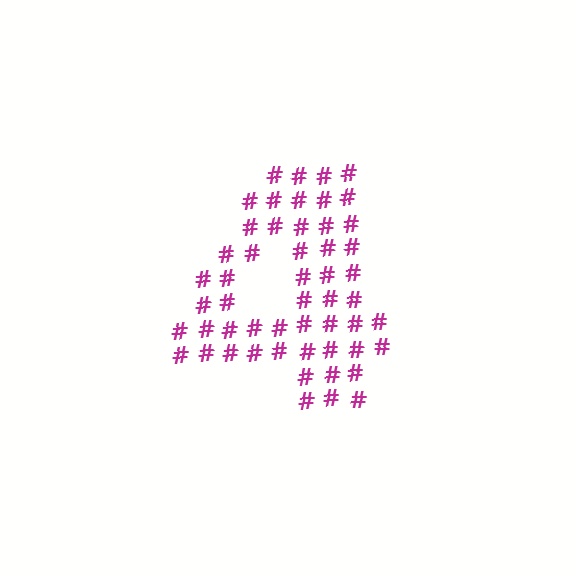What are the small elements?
The small elements are hash symbols.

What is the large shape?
The large shape is the digit 4.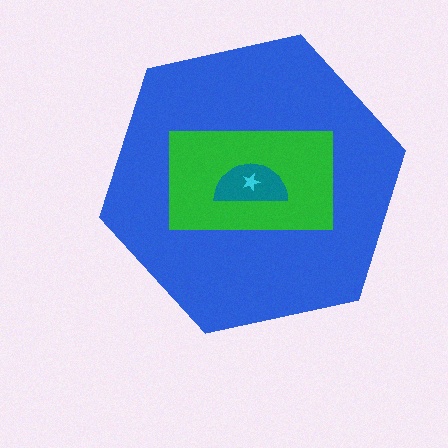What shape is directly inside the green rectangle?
The teal semicircle.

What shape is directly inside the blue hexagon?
The green rectangle.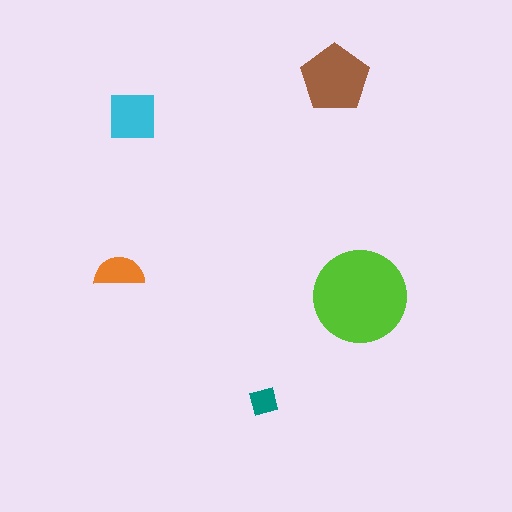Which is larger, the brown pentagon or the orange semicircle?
The brown pentagon.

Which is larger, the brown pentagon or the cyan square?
The brown pentagon.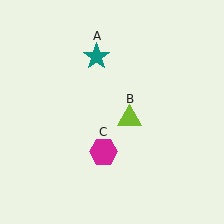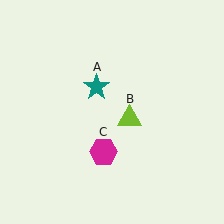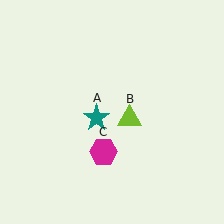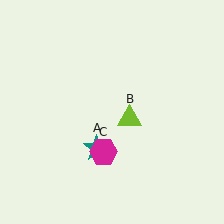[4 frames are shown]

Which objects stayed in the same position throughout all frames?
Lime triangle (object B) and magenta hexagon (object C) remained stationary.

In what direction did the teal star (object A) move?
The teal star (object A) moved down.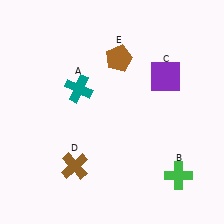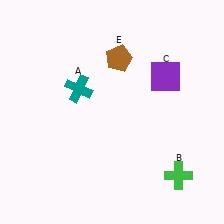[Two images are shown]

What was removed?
The brown cross (D) was removed in Image 2.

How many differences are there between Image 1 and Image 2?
There is 1 difference between the two images.